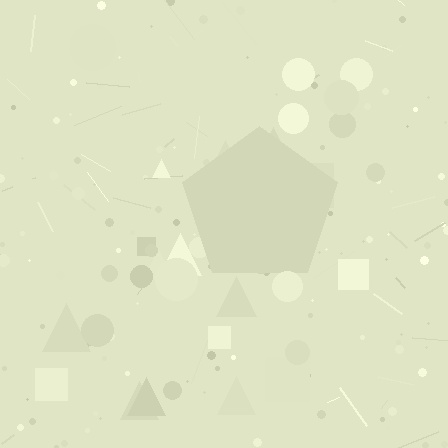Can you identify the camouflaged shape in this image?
The camouflaged shape is a pentagon.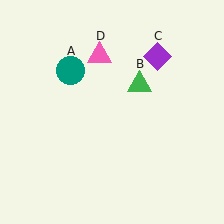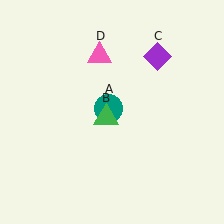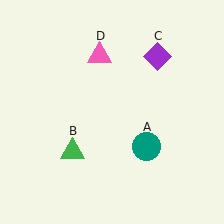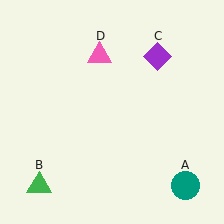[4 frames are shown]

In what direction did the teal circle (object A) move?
The teal circle (object A) moved down and to the right.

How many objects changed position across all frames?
2 objects changed position: teal circle (object A), green triangle (object B).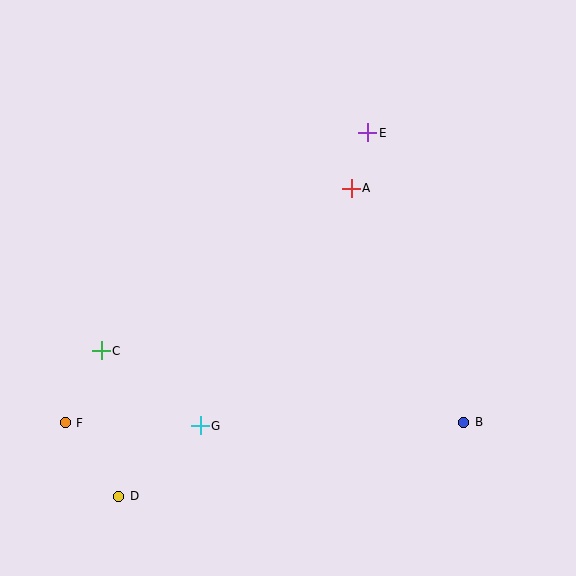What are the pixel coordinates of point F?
Point F is at (65, 423).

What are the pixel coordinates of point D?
Point D is at (119, 496).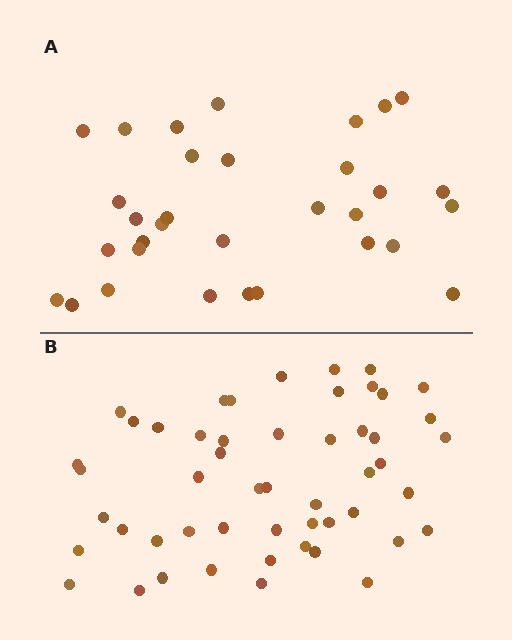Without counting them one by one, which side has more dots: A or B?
Region B (the bottom region) has more dots.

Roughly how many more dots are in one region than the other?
Region B has approximately 20 more dots than region A.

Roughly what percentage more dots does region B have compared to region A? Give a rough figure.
About 60% more.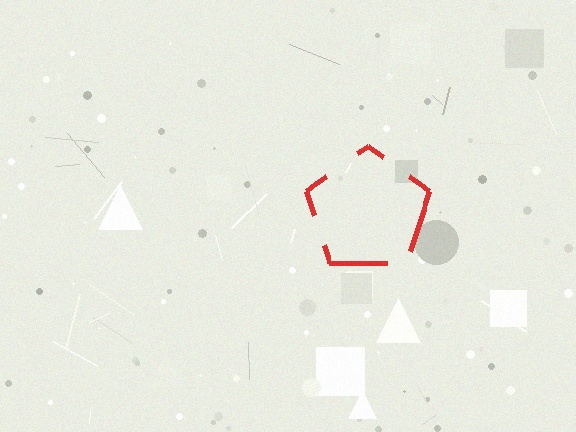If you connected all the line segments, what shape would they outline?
They would outline a pentagon.